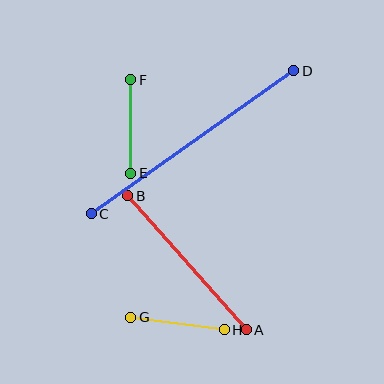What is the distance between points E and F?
The distance is approximately 94 pixels.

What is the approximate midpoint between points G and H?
The midpoint is at approximately (177, 323) pixels.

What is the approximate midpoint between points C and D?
The midpoint is at approximately (193, 142) pixels.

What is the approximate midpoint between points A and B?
The midpoint is at approximately (187, 263) pixels.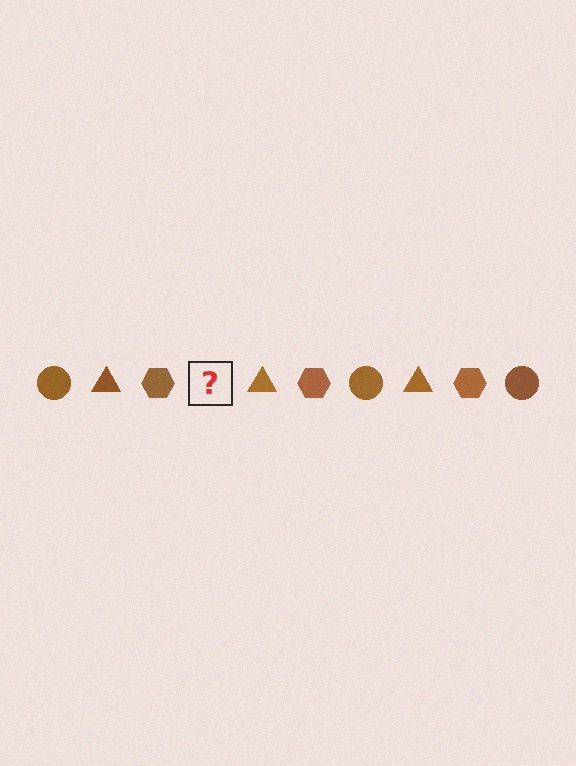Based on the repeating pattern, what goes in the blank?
The blank should be a brown circle.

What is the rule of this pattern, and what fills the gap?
The rule is that the pattern cycles through circle, triangle, hexagon shapes in brown. The gap should be filled with a brown circle.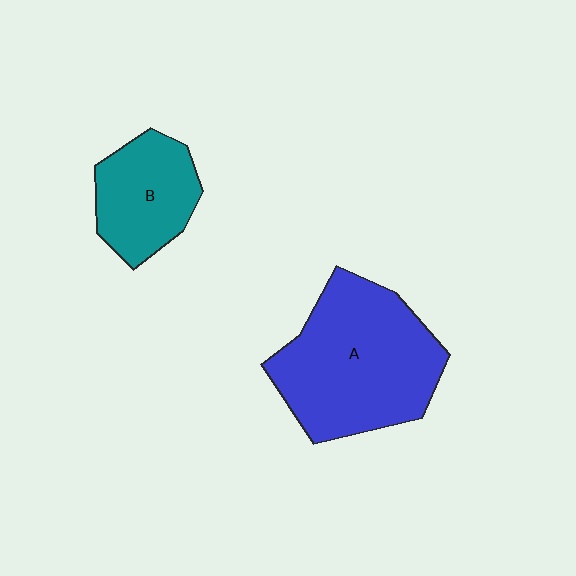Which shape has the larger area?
Shape A (blue).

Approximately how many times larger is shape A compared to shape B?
Approximately 1.9 times.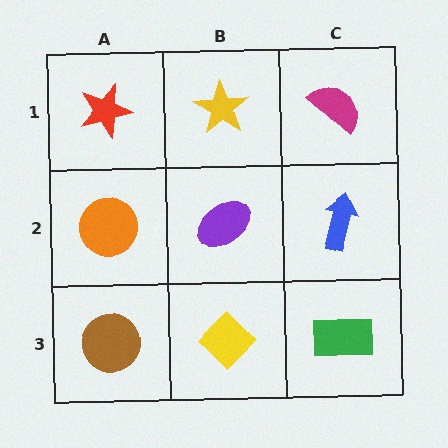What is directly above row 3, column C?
A blue arrow.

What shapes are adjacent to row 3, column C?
A blue arrow (row 2, column C), a yellow diamond (row 3, column B).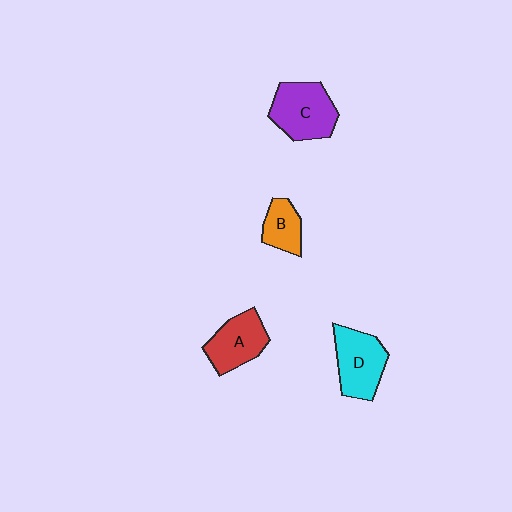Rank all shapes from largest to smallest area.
From largest to smallest: C (purple), D (cyan), A (red), B (orange).